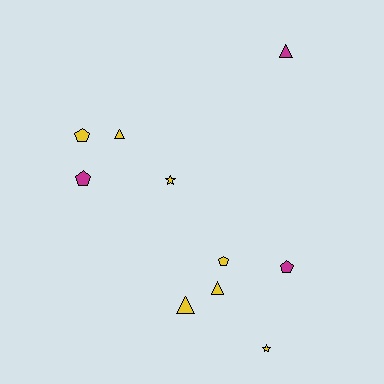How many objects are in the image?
There are 10 objects.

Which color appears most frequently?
Yellow, with 7 objects.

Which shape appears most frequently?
Triangle, with 4 objects.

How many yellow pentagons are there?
There are 2 yellow pentagons.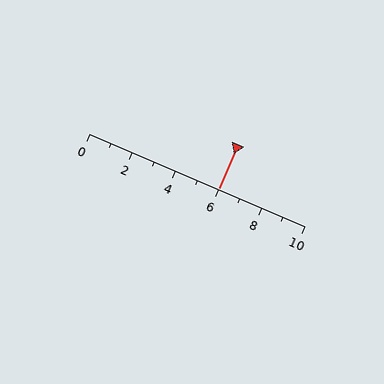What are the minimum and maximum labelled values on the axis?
The axis runs from 0 to 10.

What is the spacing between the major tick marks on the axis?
The major ticks are spaced 2 apart.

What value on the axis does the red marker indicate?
The marker indicates approximately 6.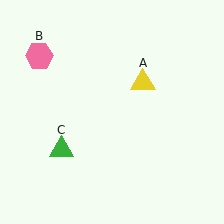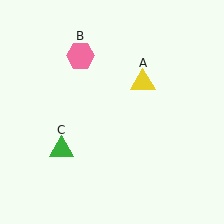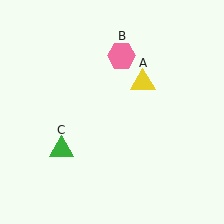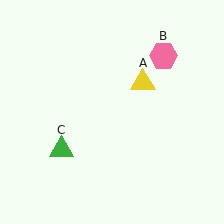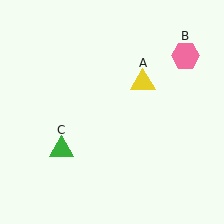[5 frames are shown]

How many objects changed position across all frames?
1 object changed position: pink hexagon (object B).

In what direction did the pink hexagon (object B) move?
The pink hexagon (object B) moved right.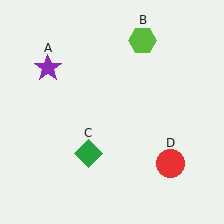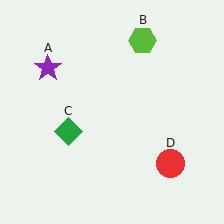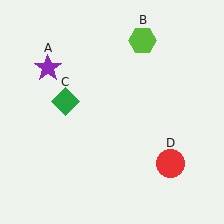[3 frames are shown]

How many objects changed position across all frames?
1 object changed position: green diamond (object C).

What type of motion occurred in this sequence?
The green diamond (object C) rotated clockwise around the center of the scene.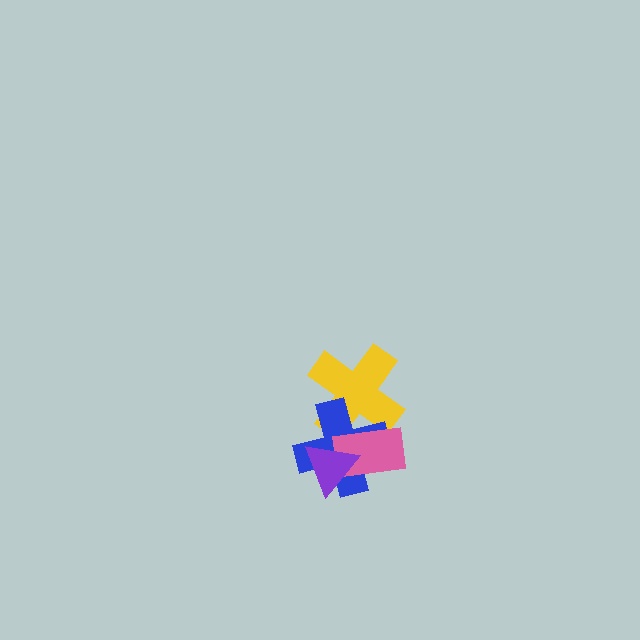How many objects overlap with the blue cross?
3 objects overlap with the blue cross.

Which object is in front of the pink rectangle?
The purple triangle is in front of the pink rectangle.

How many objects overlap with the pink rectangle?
3 objects overlap with the pink rectangle.